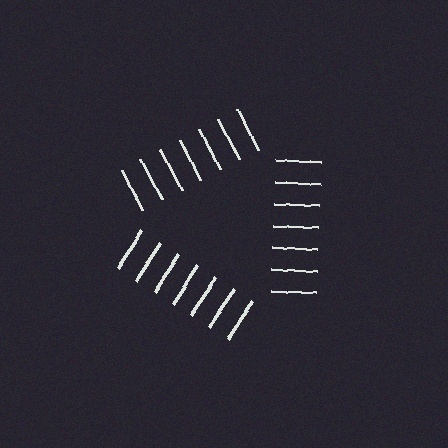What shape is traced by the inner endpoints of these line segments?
An illusory triangle — the line segments terminate on its edges but no continuous stroke is drawn.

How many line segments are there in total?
21 — 7 along each of the 3 edges.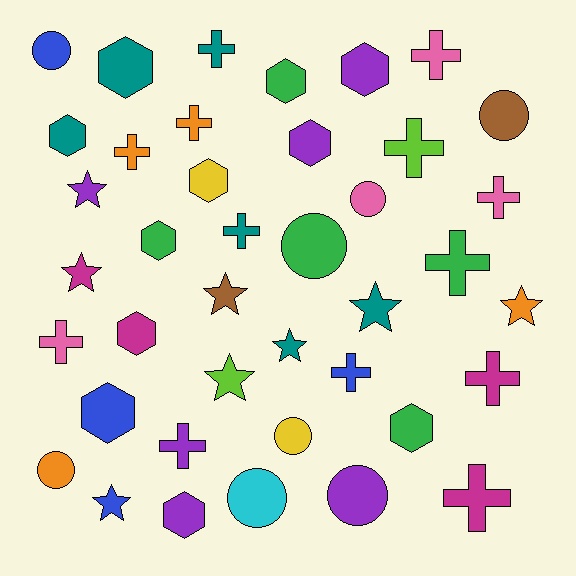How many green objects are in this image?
There are 5 green objects.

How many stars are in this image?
There are 8 stars.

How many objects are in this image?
There are 40 objects.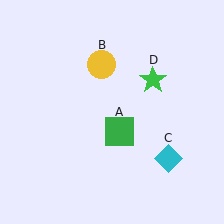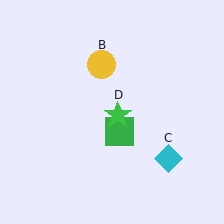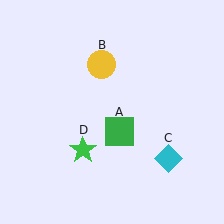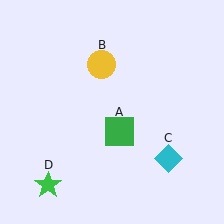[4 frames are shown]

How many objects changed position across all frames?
1 object changed position: green star (object D).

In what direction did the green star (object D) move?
The green star (object D) moved down and to the left.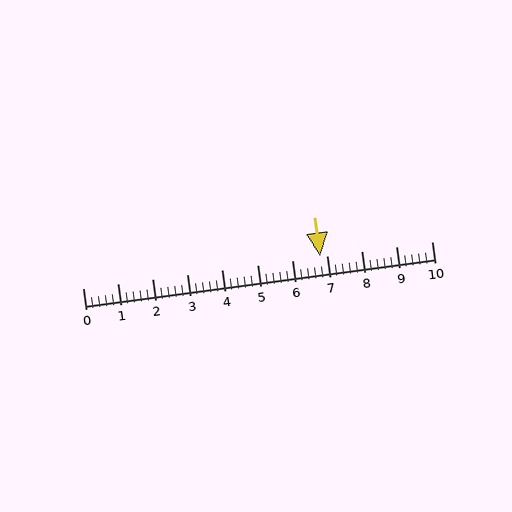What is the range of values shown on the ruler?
The ruler shows values from 0 to 10.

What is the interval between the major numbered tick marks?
The major tick marks are spaced 1 units apart.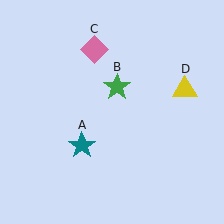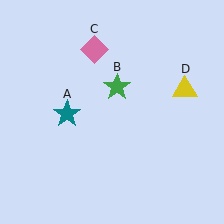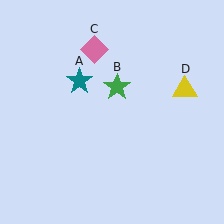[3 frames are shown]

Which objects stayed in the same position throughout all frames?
Green star (object B) and pink diamond (object C) and yellow triangle (object D) remained stationary.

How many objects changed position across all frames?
1 object changed position: teal star (object A).